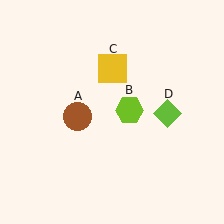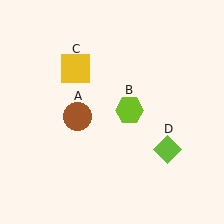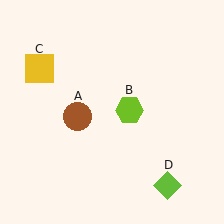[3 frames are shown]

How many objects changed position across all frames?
2 objects changed position: yellow square (object C), lime diamond (object D).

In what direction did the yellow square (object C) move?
The yellow square (object C) moved left.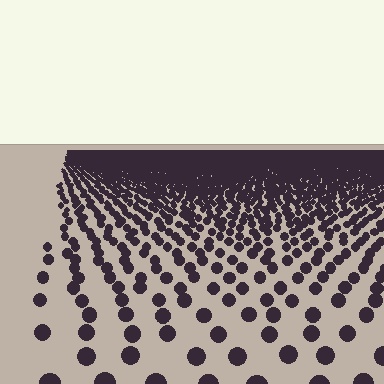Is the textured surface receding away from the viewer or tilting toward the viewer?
The surface is receding away from the viewer. Texture elements get smaller and denser toward the top.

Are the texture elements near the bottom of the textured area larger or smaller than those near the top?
Larger. Near the bottom, elements are closer to the viewer and appear at a bigger on-screen size.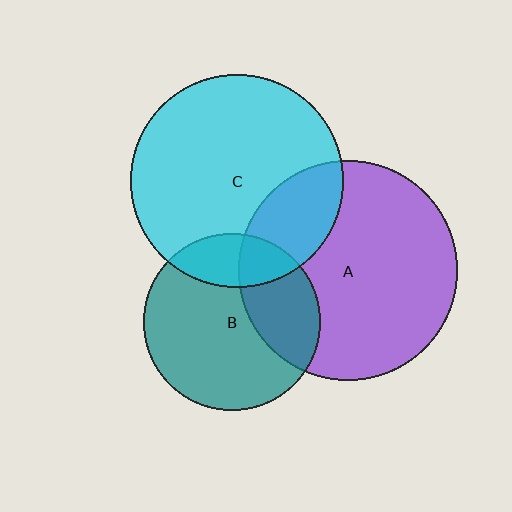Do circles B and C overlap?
Yes.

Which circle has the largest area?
Circle A (purple).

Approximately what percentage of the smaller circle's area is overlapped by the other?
Approximately 20%.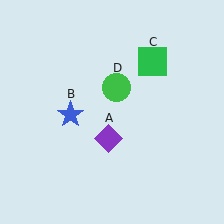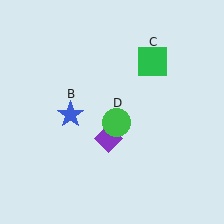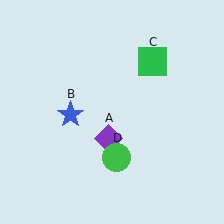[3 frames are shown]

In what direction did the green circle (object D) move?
The green circle (object D) moved down.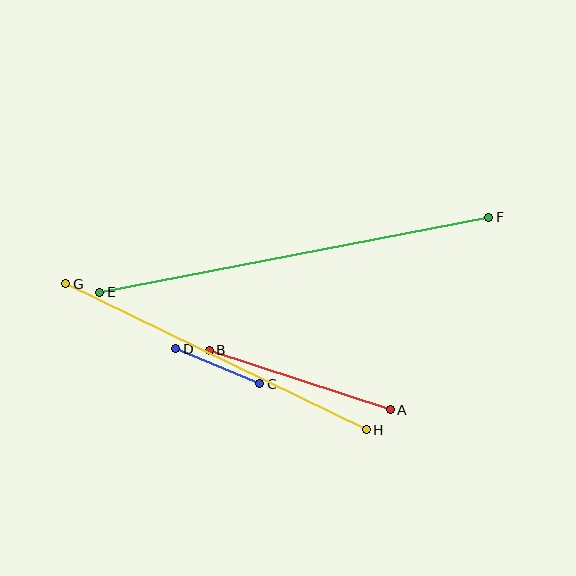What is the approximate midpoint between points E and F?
The midpoint is at approximately (294, 255) pixels.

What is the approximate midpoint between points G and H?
The midpoint is at approximately (216, 357) pixels.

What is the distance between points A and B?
The distance is approximately 190 pixels.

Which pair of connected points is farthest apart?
Points E and F are farthest apart.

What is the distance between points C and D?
The distance is approximately 91 pixels.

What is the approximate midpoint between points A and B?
The midpoint is at approximately (300, 380) pixels.